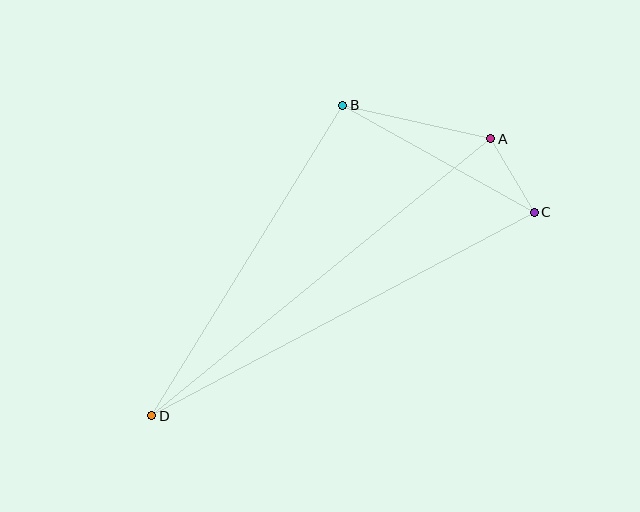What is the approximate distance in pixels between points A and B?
The distance between A and B is approximately 152 pixels.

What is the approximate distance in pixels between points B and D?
The distance between B and D is approximately 365 pixels.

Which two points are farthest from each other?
Points A and D are farthest from each other.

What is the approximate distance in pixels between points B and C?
The distance between B and C is approximately 219 pixels.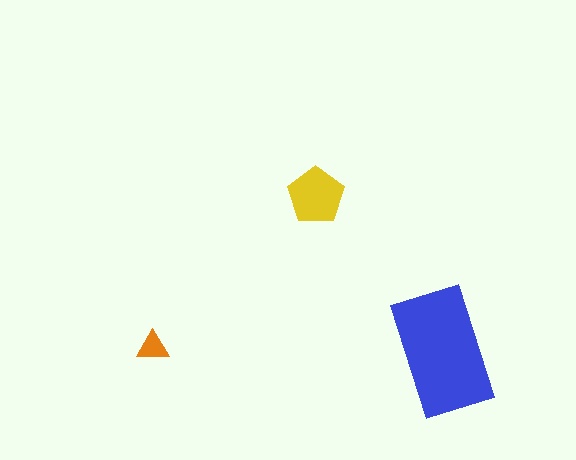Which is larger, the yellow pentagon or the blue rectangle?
The blue rectangle.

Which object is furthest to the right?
The blue rectangle is rightmost.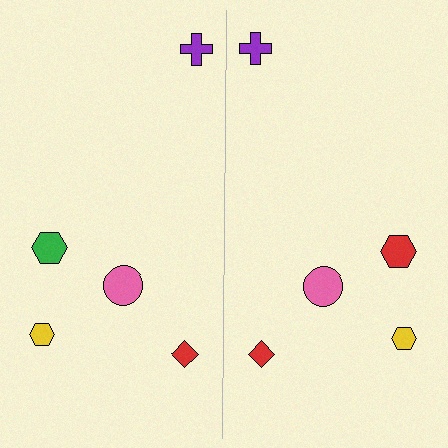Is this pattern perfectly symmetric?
No, the pattern is not perfectly symmetric. The red hexagon on the right side breaks the symmetry — its mirror counterpart is green.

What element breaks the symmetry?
The red hexagon on the right side breaks the symmetry — its mirror counterpart is green.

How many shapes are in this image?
There are 10 shapes in this image.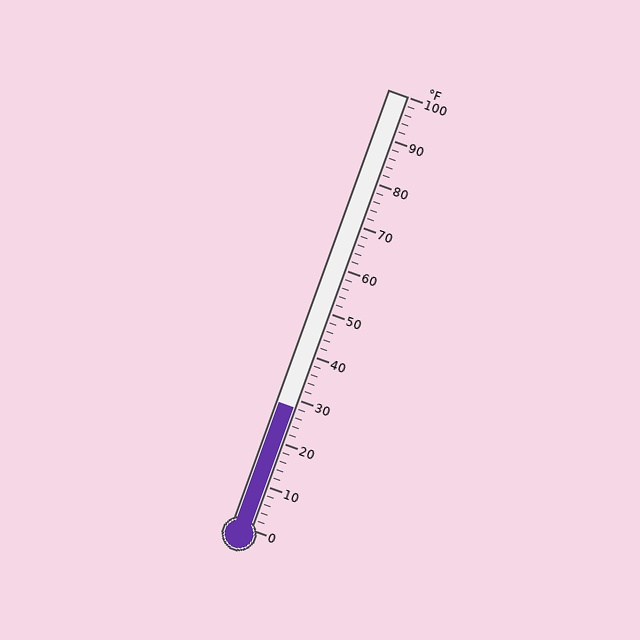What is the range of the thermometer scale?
The thermometer scale ranges from 0°F to 100°F.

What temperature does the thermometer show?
The thermometer shows approximately 28°F.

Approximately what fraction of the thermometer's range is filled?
The thermometer is filled to approximately 30% of its range.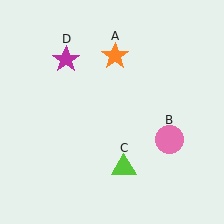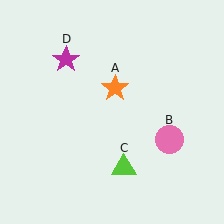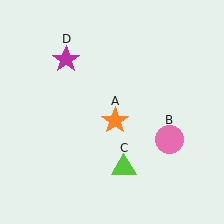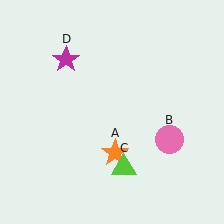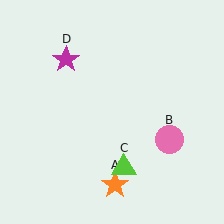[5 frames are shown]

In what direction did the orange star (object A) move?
The orange star (object A) moved down.